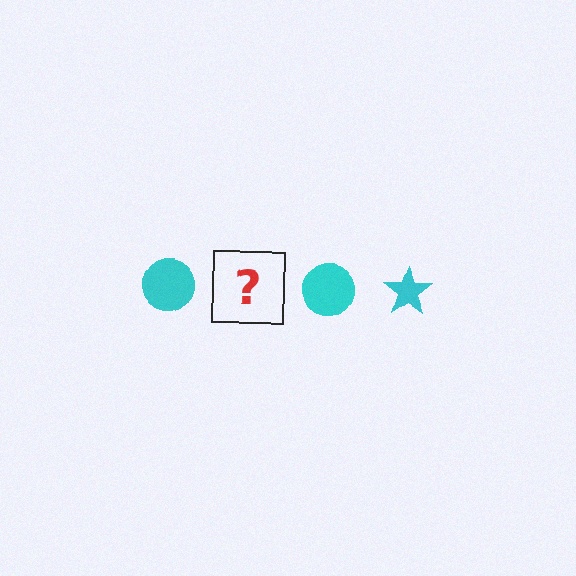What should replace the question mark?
The question mark should be replaced with a cyan star.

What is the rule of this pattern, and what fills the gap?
The rule is that the pattern cycles through circle, star shapes in cyan. The gap should be filled with a cyan star.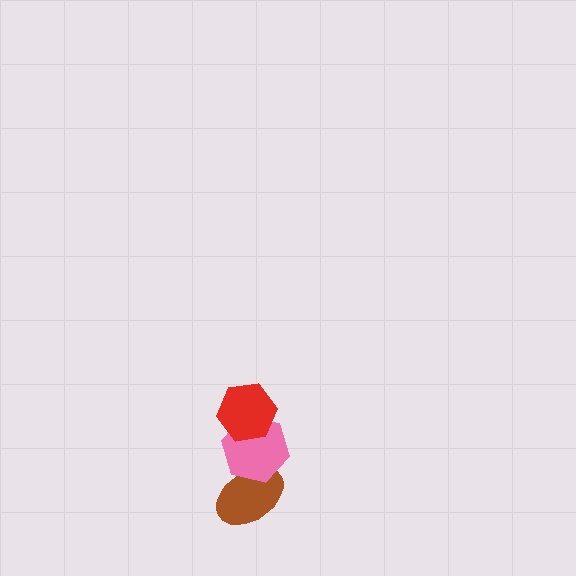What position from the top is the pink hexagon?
The pink hexagon is 2nd from the top.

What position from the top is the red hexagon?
The red hexagon is 1st from the top.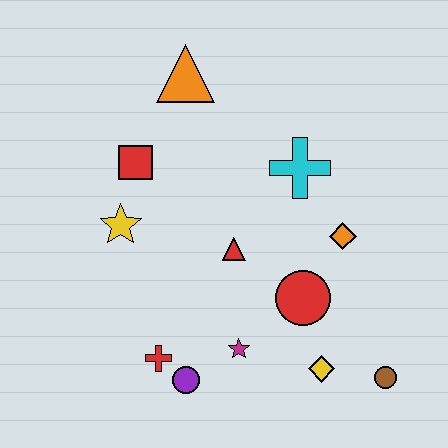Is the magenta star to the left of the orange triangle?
No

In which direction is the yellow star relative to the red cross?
The yellow star is above the red cross.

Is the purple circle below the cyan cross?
Yes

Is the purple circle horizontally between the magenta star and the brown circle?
No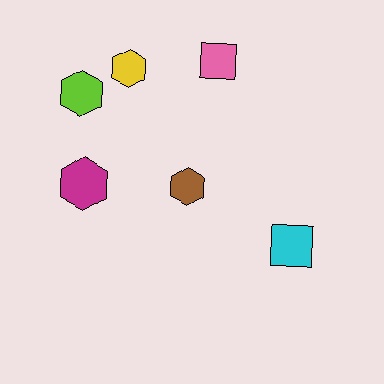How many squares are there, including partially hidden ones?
There are 2 squares.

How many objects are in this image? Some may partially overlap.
There are 6 objects.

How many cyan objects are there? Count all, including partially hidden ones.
There is 1 cyan object.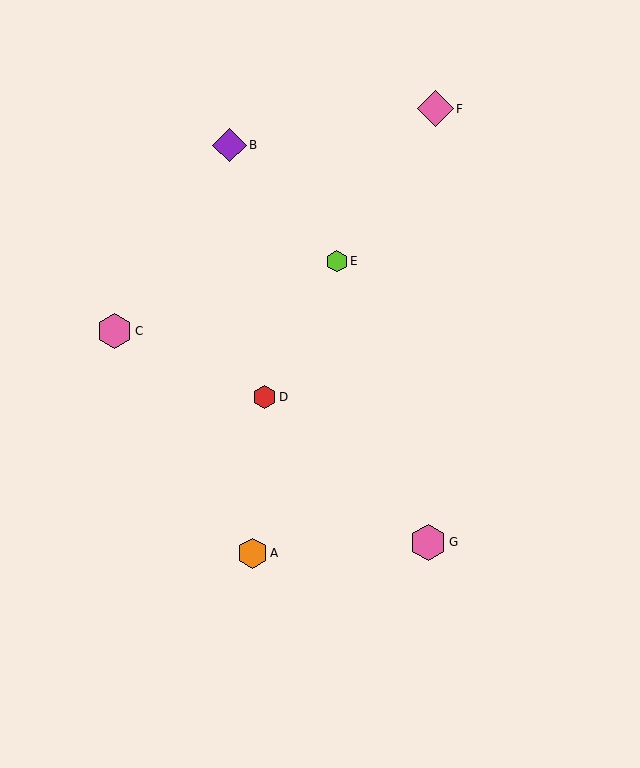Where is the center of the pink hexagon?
The center of the pink hexagon is at (428, 542).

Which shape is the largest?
The pink hexagon (labeled G) is the largest.